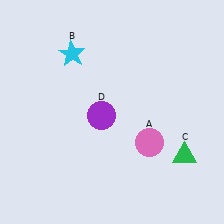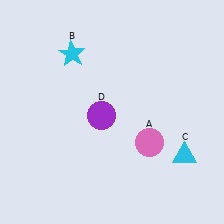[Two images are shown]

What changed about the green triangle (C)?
In Image 1, C is green. In Image 2, it changed to cyan.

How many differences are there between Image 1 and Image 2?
There is 1 difference between the two images.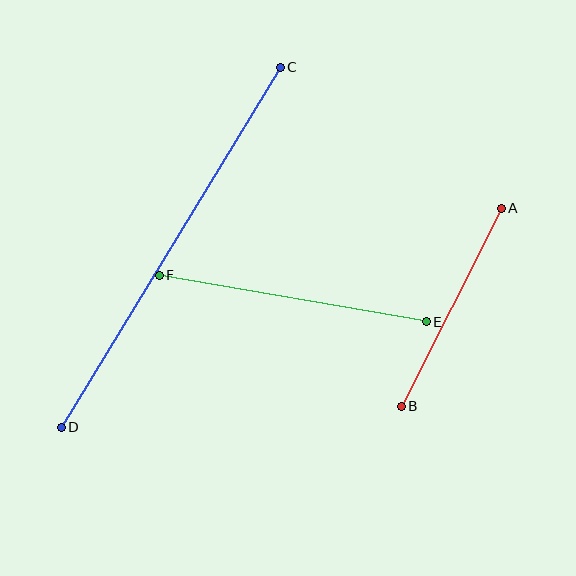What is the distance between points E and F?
The distance is approximately 271 pixels.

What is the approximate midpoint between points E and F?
The midpoint is at approximately (293, 299) pixels.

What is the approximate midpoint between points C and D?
The midpoint is at approximately (171, 247) pixels.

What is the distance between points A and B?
The distance is approximately 222 pixels.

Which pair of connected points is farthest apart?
Points C and D are farthest apart.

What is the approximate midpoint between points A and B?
The midpoint is at approximately (451, 307) pixels.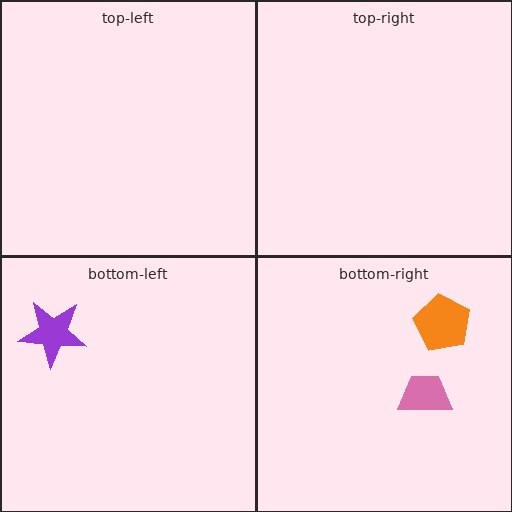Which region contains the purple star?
The bottom-left region.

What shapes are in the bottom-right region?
The orange pentagon, the pink trapezoid.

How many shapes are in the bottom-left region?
1.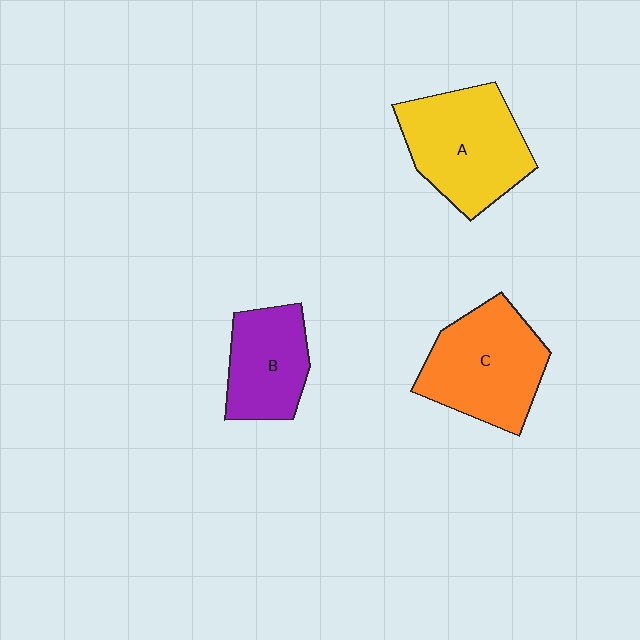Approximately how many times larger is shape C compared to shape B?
Approximately 1.4 times.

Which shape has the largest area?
Shape A (yellow).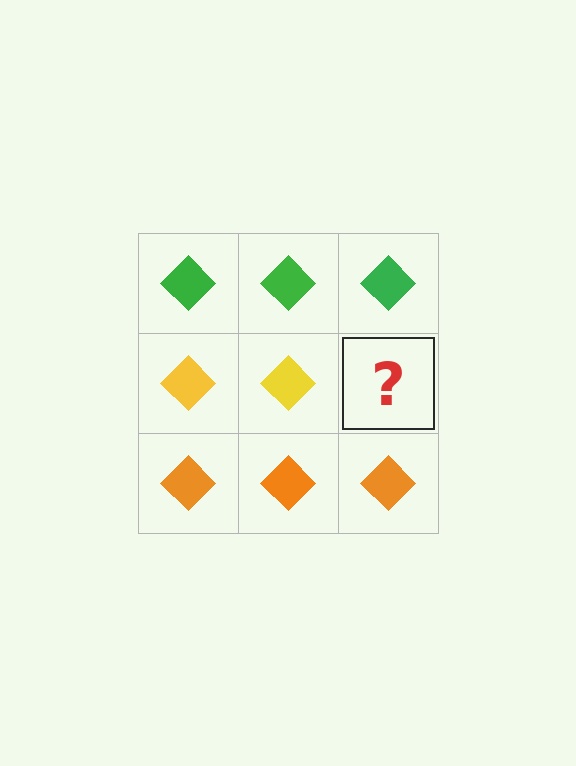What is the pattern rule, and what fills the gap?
The rule is that each row has a consistent color. The gap should be filled with a yellow diamond.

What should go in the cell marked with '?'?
The missing cell should contain a yellow diamond.